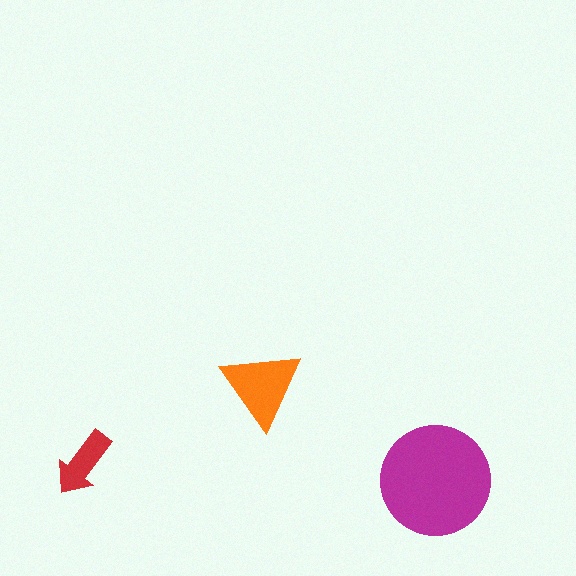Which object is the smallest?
The red arrow.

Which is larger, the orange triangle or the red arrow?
The orange triangle.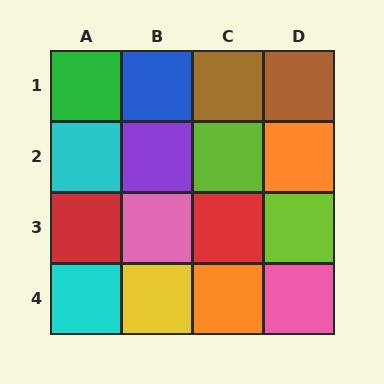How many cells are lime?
2 cells are lime.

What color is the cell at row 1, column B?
Blue.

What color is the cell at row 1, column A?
Green.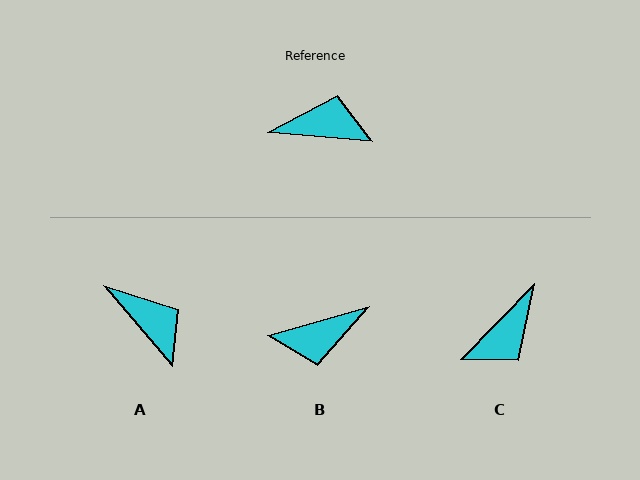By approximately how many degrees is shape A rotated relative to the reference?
Approximately 45 degrees clockwise.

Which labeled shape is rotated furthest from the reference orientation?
B, about 159 degrees away.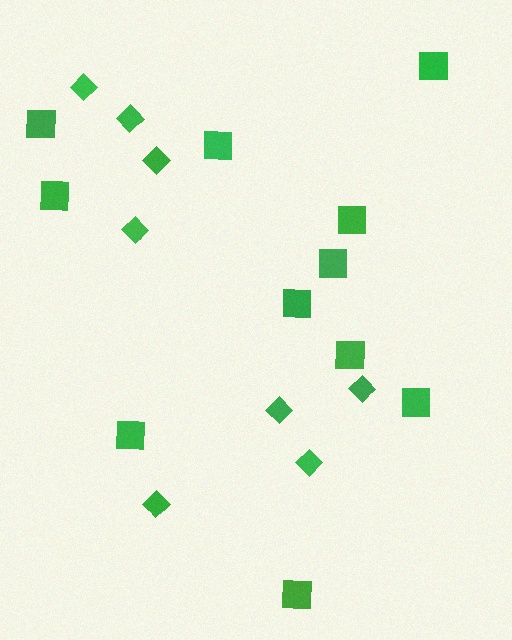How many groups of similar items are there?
There are 2 groups: one group of diamonds (8) and one group of squares (11).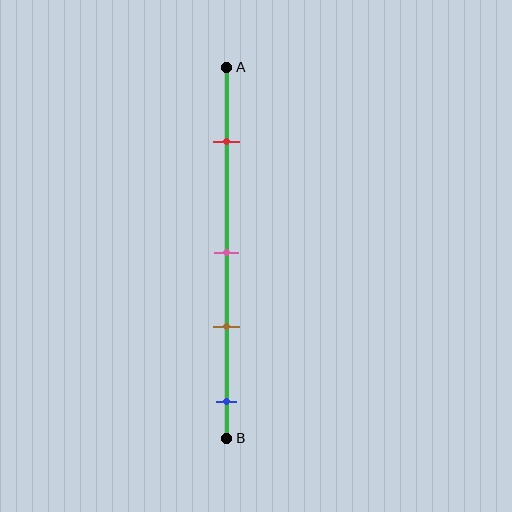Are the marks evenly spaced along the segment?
No, the marks are not evenly spaced.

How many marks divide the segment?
There are 4 marks dividing the segment.